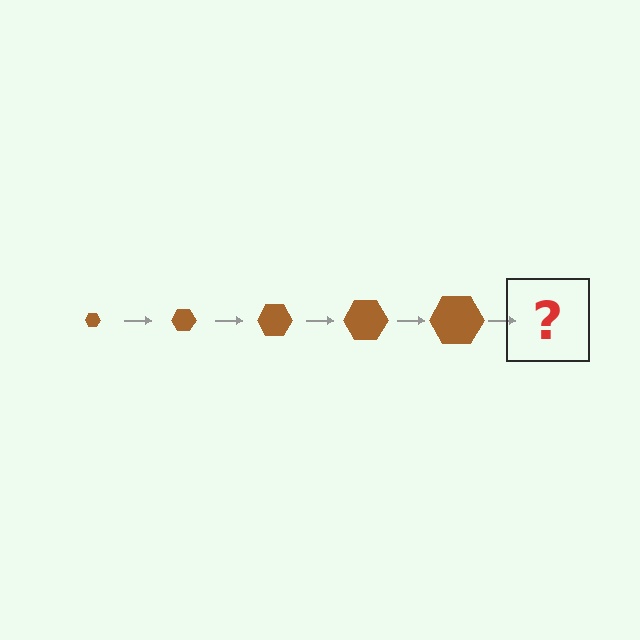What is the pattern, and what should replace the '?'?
The pattern is that the hexagon gets progressively larger each step. The '?' should be a brown hexagon, larger than the previous one.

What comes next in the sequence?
The next element should be a brown hexagon, larger than the previous one.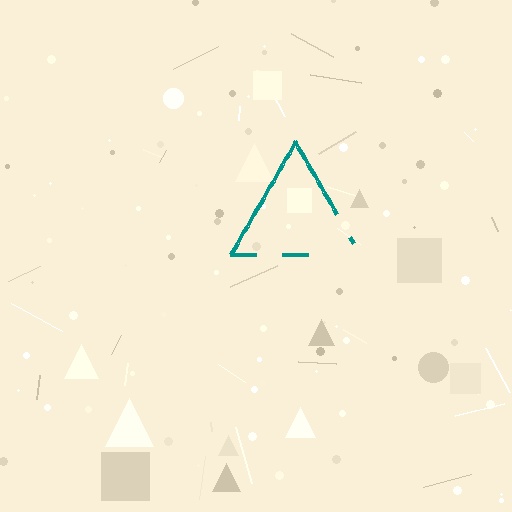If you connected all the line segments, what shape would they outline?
They would outline a triangle.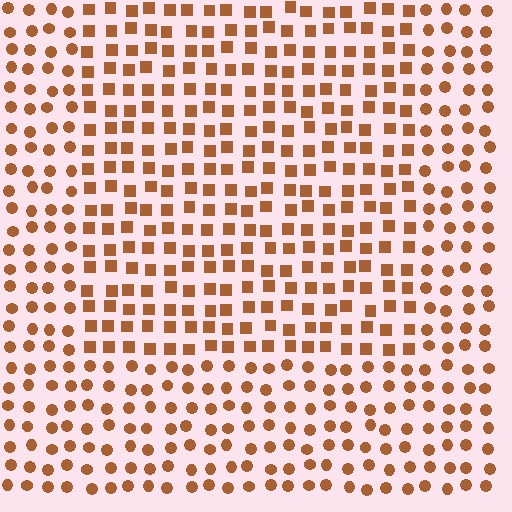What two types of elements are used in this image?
The image uses squares inside the rectangle region and circles outside it.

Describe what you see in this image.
The image is filled with small brown elements arranged in a uniform grid. A rectangle-shaped region contains squares, while the surrounding area contains circles. The boundary is defined purely by the change in element shape.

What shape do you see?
I see a rectangle.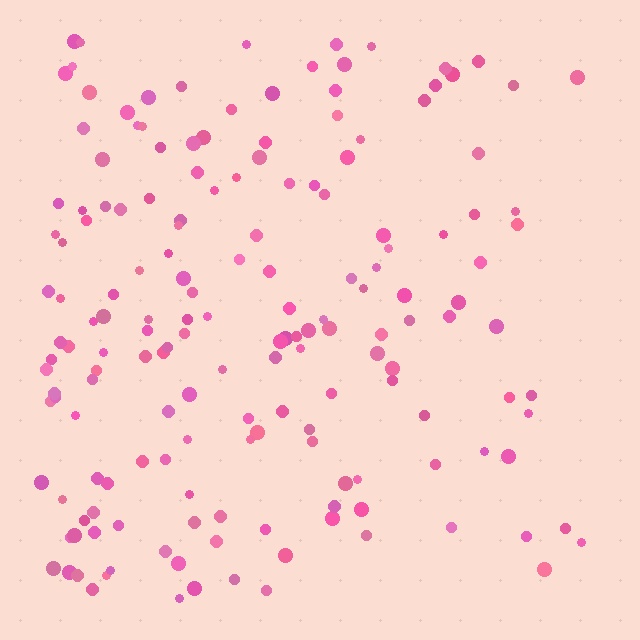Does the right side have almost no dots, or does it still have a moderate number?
Still a moderate number, just noticeably fewer than the left.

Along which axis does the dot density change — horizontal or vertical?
Horizontal.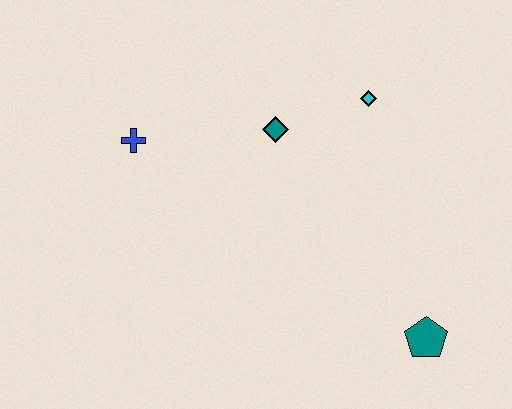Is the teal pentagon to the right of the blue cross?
Yes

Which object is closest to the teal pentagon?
The cyan diamond is closest to the teal pentagon.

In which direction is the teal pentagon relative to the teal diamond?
The teal pentagon is below the teal diamond.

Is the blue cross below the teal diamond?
Yes